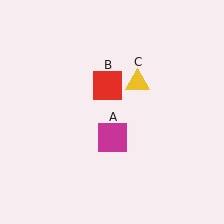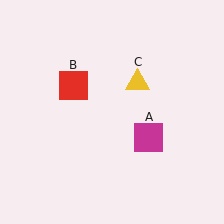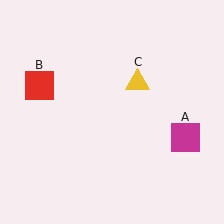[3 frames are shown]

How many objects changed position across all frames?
2 objects changed position: magenta square (object A), red square (object B).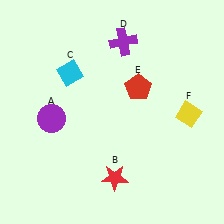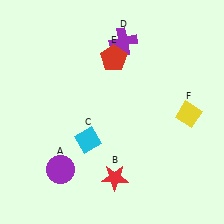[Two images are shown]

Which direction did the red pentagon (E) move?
The red pentagon (E) moved up.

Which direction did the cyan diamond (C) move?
The cyan diamond (C) moved down.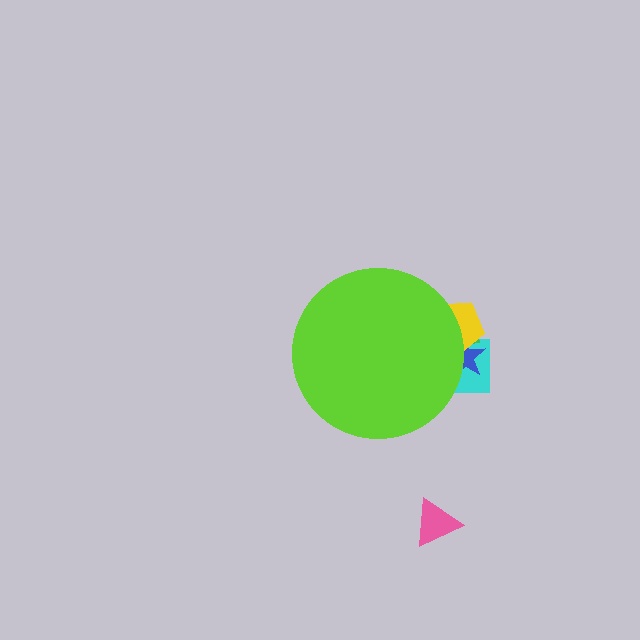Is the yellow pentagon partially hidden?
Yes, the yellow pentagon is partially hidden behind the lime circle.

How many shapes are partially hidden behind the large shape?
4 shapes are partially hidden.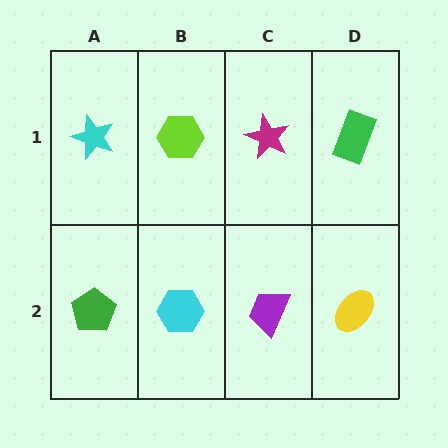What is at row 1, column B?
A lime hexagon.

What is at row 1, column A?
A cyan star.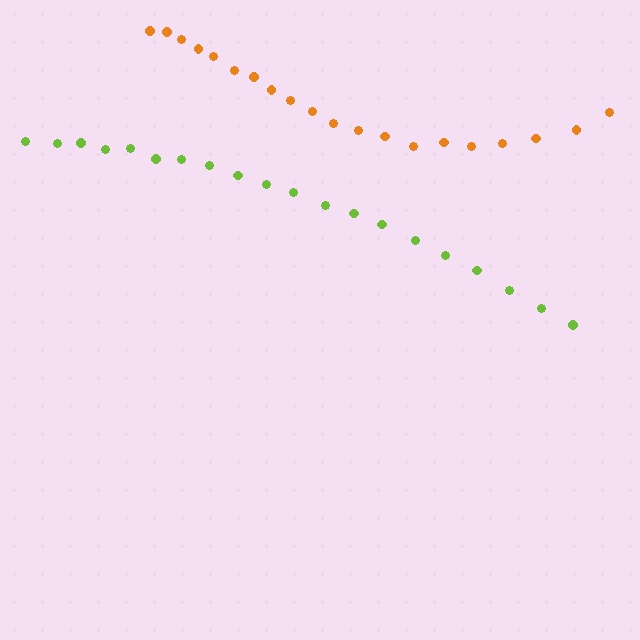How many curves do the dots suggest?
There are 2 distinct paths.